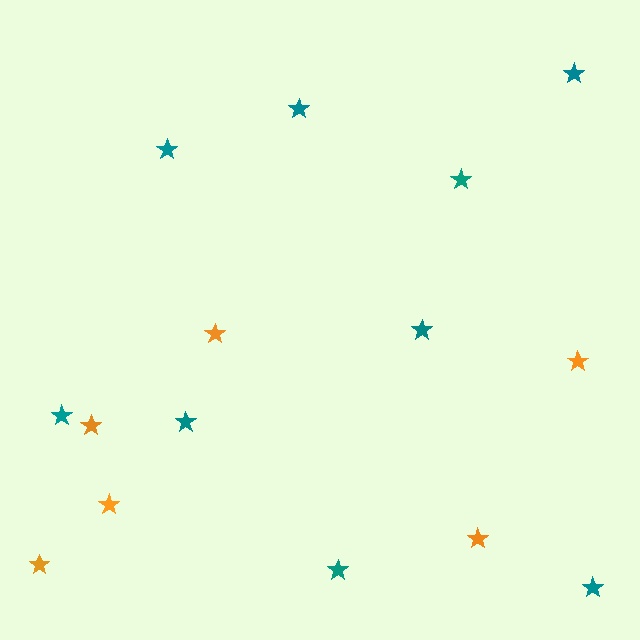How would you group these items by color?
There are 2 groups: one group of orange stars (6) and one group of teal stars (9).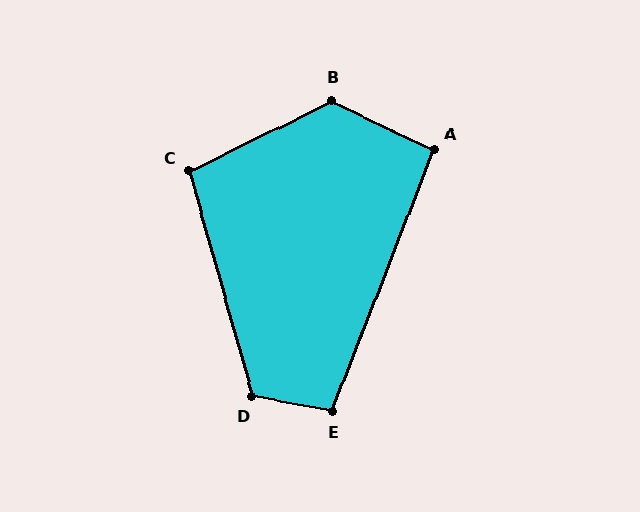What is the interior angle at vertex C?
Approximately 101 degrees (obtuse).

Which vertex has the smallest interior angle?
A, at approximately 94 degrees.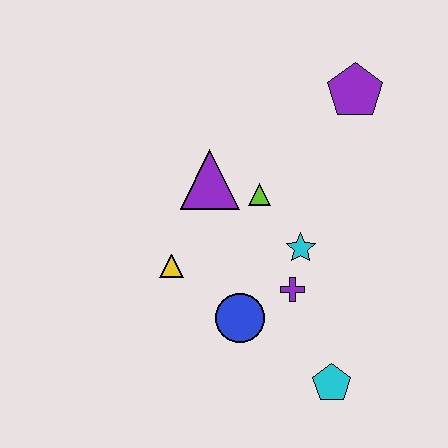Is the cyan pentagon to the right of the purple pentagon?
No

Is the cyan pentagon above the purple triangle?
No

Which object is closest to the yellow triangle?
The blue circle is closest to the yellow triangle.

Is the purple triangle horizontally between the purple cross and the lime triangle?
No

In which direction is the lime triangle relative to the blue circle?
The lime triangle is above the blue circle.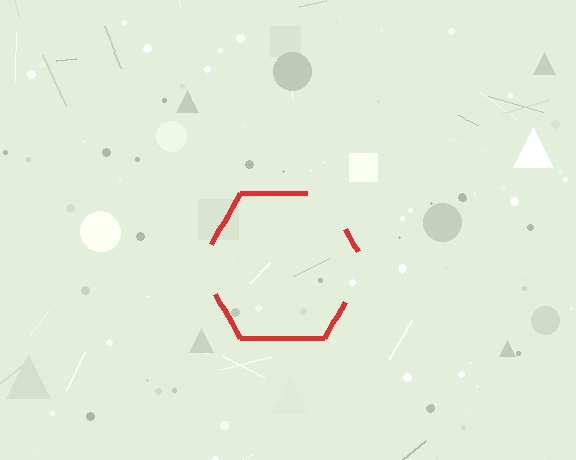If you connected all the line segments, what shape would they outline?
They would outline a hexagon.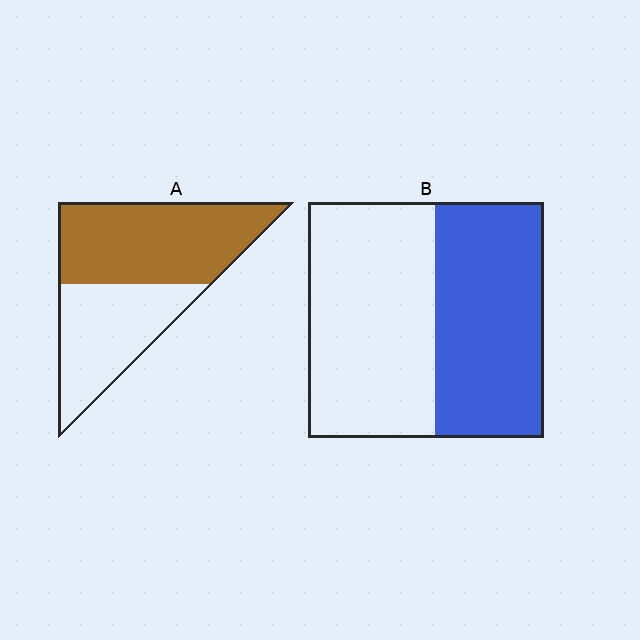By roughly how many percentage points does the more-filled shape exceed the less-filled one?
By roughly 10 percentage points (A over B).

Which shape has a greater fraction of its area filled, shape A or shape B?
Shape A.